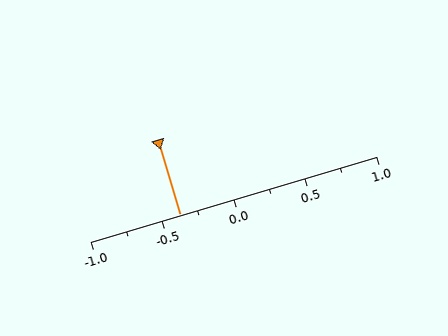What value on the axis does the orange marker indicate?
The marker indicates approximately -0.38.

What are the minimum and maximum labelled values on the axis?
The axis runs from -1.0 to 1.0.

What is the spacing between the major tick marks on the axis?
The major ticks are spaced 0.5 apart.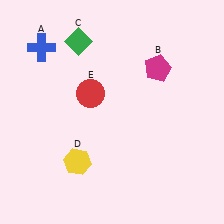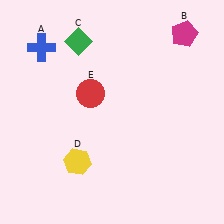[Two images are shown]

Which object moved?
The magenta pentagon (B) moved up.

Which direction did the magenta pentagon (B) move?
The magenta pentagon (B) moved up.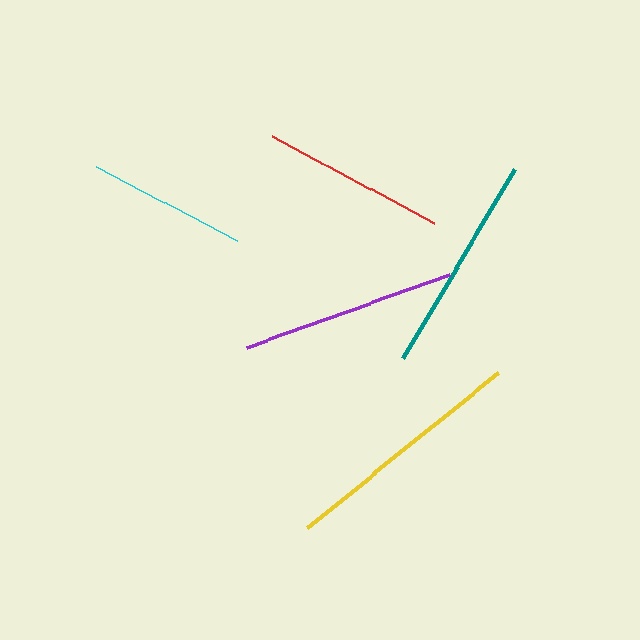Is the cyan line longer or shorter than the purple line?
The purple line is longer than the cyan line.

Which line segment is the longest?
The yellow line is the longest at approximately 245 pixels.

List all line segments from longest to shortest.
From longest to shortest: yellow, teal, purple, red, cyan.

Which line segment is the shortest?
The cyan line is the shortest at approximately 160 pixels.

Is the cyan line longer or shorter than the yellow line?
The yellow line is longer than the cyan line.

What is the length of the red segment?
The red segment is approximately 183 pixels long.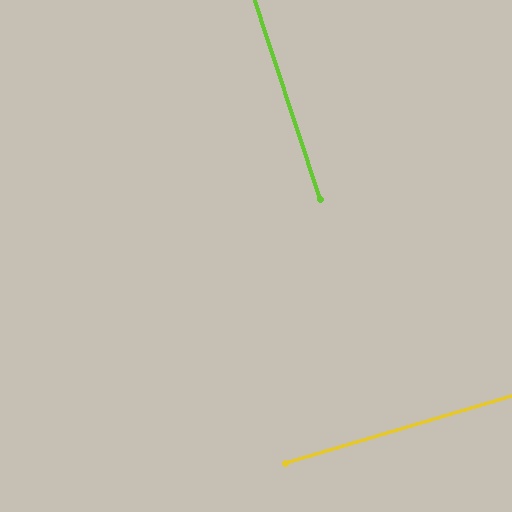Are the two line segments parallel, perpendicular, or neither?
Perpendicular — they meet at approximately 89°.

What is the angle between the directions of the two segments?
Approximately 89 degrees.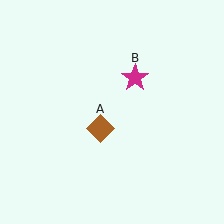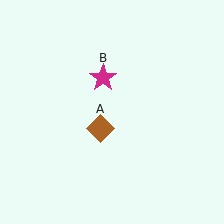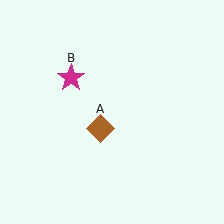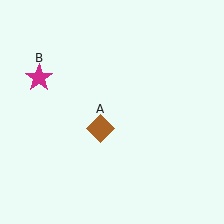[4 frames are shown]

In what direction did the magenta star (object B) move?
The magenta star (object B) moved left.